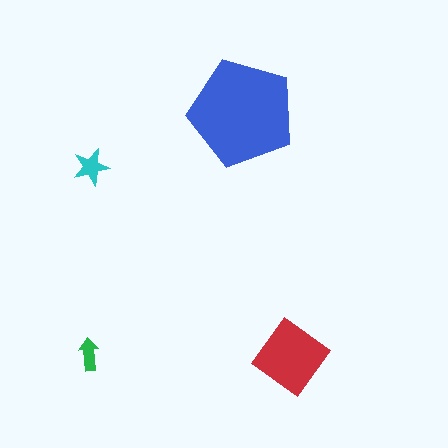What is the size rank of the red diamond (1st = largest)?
2nd.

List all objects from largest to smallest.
The blue pentagon, the red diamond, the cyan star, the green arrow.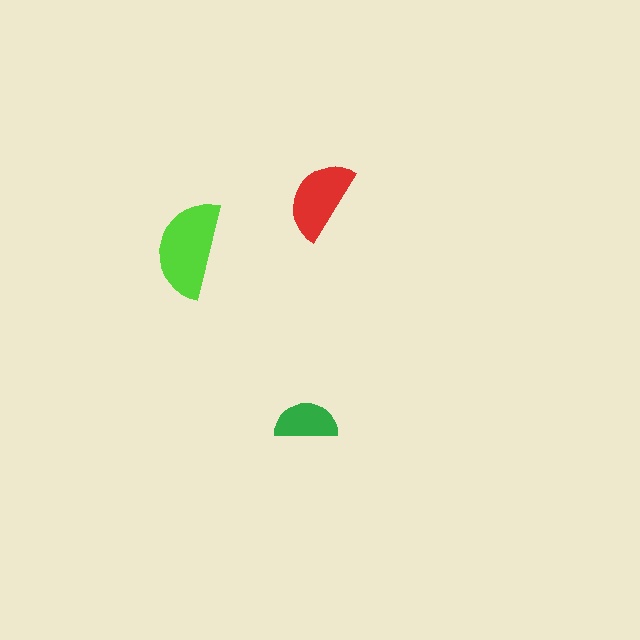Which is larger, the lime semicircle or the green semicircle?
The lime one.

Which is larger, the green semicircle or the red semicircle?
The red one.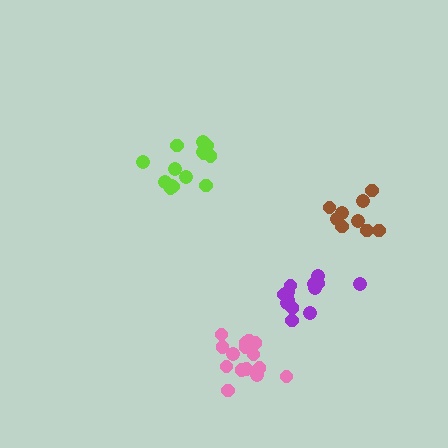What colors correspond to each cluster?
The clusters are colored: pink, purple, lime, brown.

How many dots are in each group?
Group 1: 15 dots, Group 2: 13 dots, Group 3: 14 dots, Group 4: 9 dots (51 total).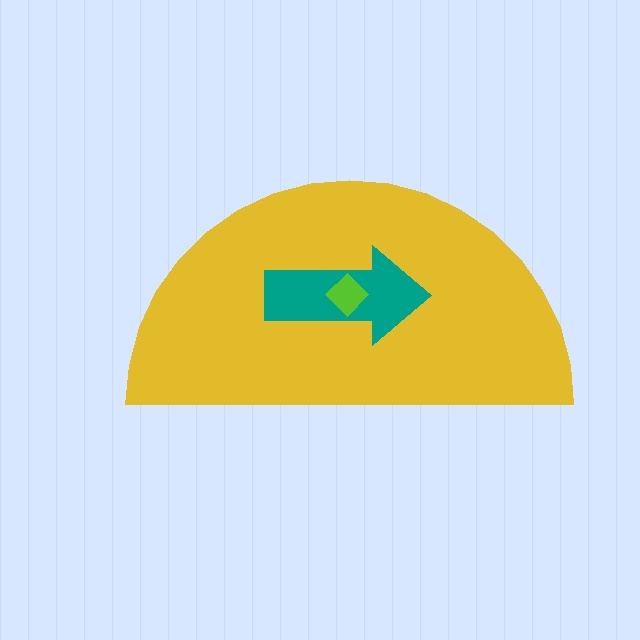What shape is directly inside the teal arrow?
The lime diamond.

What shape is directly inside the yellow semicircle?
The teal arrow.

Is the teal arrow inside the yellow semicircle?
Yes.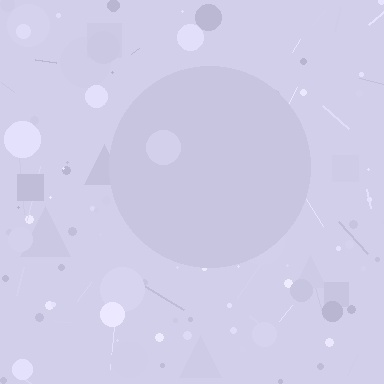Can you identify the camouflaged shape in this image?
The camouflaged shape is a circle.